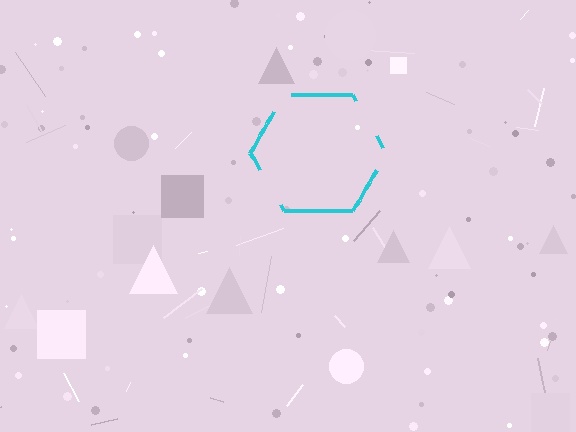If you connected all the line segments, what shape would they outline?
They would outline a hexagon.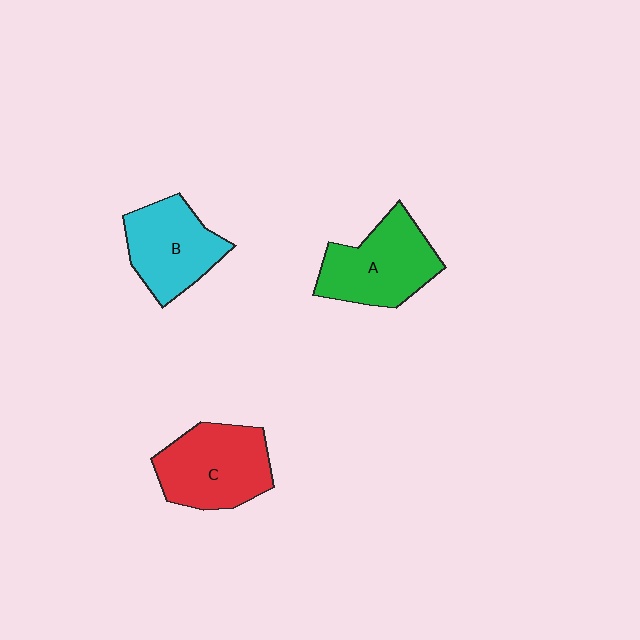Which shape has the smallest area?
Shape B (cyan).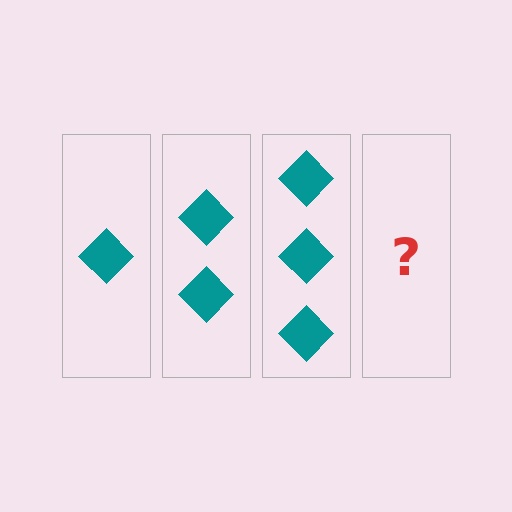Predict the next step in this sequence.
The next step is 4 diamonds.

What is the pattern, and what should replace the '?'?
The pattern is that each step adds one more diamond. The '?' should be 4 diamonds.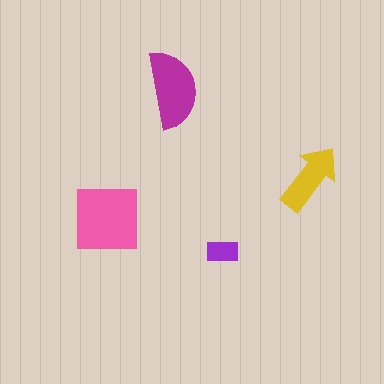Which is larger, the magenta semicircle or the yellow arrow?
The magenta semicircle.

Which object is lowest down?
The purple rectangle is bottommost.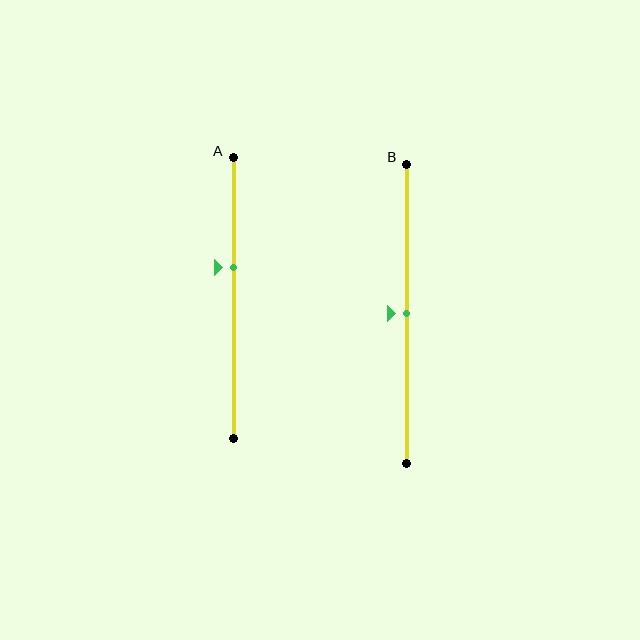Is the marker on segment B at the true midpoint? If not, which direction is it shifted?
Yes, the marker on segment B is at the true midpoint.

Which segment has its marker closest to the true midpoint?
Segment B has its marker closest to the true midpoint.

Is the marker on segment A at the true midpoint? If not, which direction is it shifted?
No, the marker on segment A is shifted upward by about 11% of the segment length.